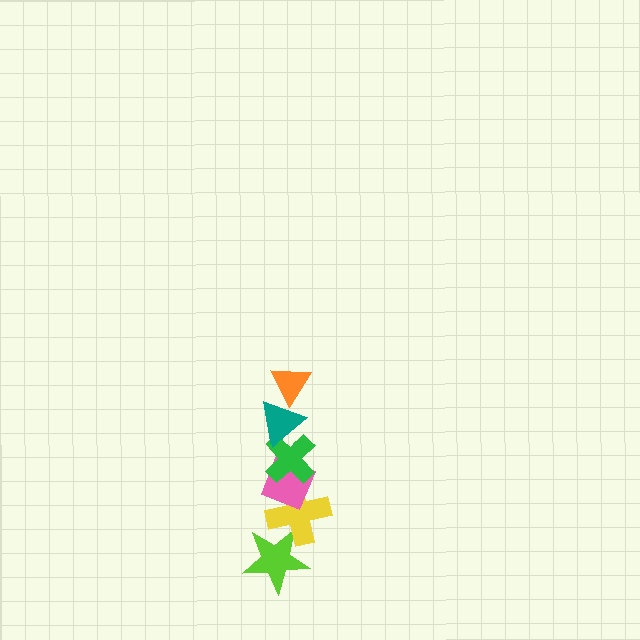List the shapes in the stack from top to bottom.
From top to bottom: the orange triangle, the teal triangle, the green cross, the pink diamond, the yellow cross, the lime star.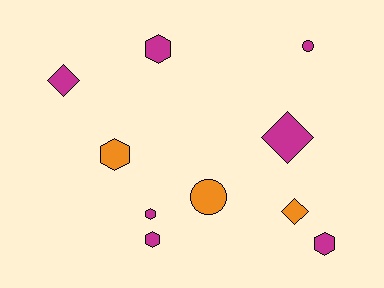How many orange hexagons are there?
There is 1 orange hexagon.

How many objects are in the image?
There are 10 objects.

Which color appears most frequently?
Magenta, with 7 objects.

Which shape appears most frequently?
Hexagon, with 5 objects.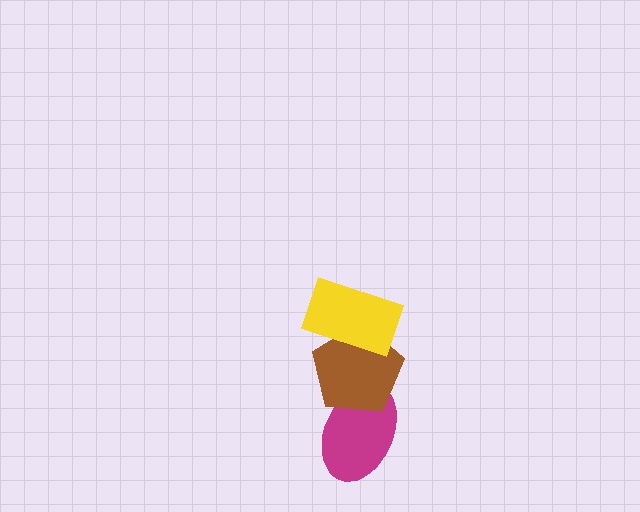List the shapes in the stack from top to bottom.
From top to bottom: the yellow rectangle, the brown pentagon, the magenta ellipse.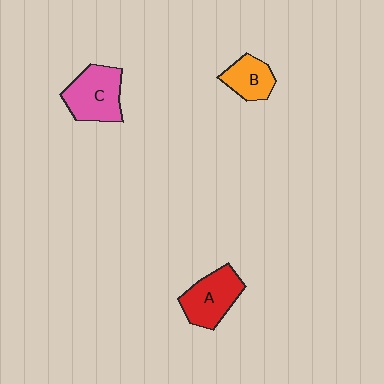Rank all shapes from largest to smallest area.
From largest to smallest: C (pink), A (red), B (orange).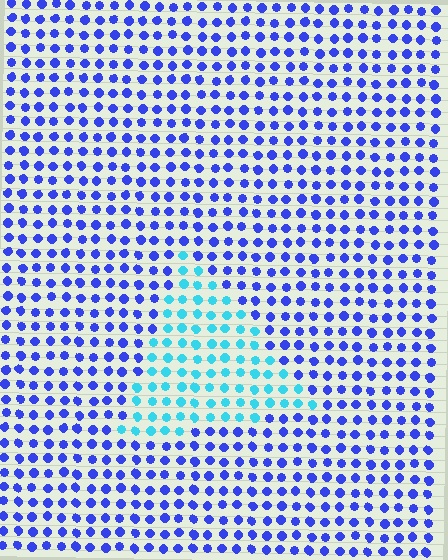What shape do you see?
I see a triangle.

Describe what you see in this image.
The image is filled with small blue elements in a uniform arrangement. A triangle-shaped region is visible where the elements are tinted to a slightly different hue, forming a subtle color boundary.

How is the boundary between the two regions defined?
The boundary is defined purely by a slight shift in hue (about 49 degrees). Spacing, size, and orientation are identical on both sides.